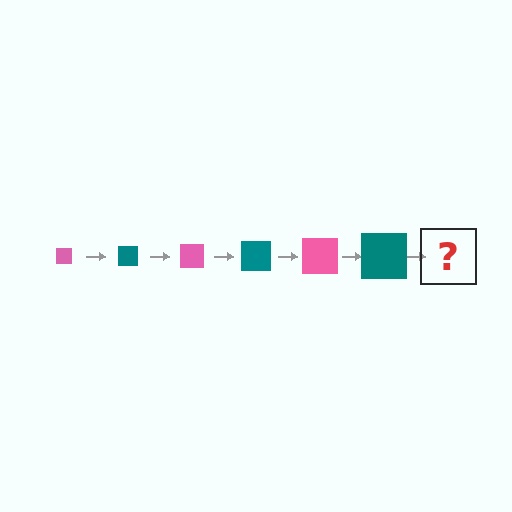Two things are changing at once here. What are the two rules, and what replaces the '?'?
The two rules are that the square grows larger each step and the color cycles through pink and teal. The '?' should be a pink square, larger than the previous one.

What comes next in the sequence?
The next element should be a pink square, larger than the previous one.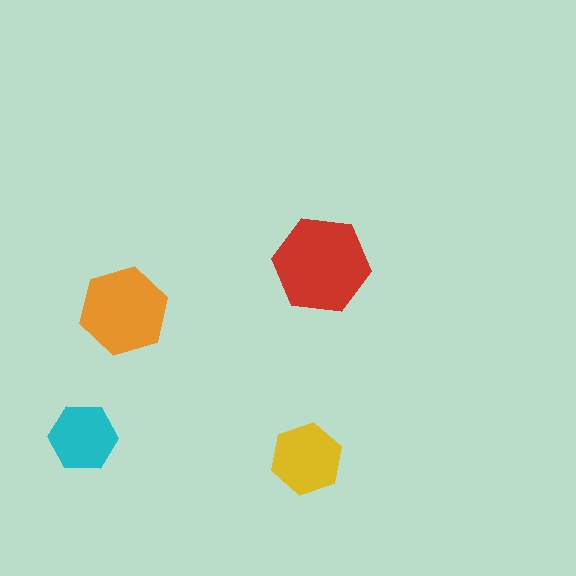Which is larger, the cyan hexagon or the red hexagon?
The red one.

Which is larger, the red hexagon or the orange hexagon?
The red one.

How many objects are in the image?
There are 4 objects in the image.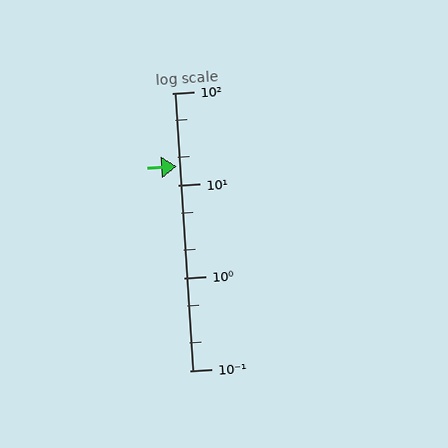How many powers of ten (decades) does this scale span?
The scale spans 3 decades, from 0.1 to 100.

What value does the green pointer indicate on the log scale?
The pointer indicates approximately 16.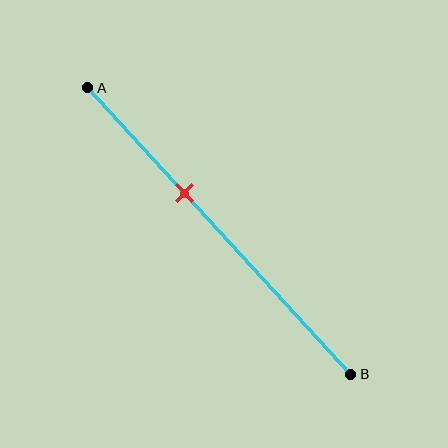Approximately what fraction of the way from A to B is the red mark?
The red mark is approximately 35% of the way from A to B.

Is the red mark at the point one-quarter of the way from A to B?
No, the mark is at about 35% from A, not at the 25% one-quarter point.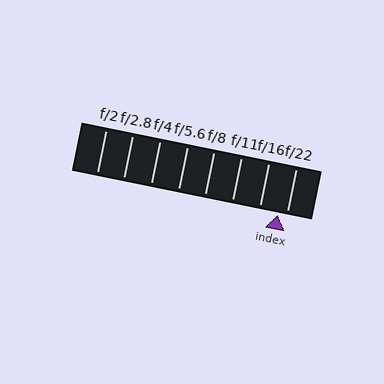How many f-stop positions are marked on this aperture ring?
There are 8 f-stop positions marked.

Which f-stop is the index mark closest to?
The index mark is closest to f/22.